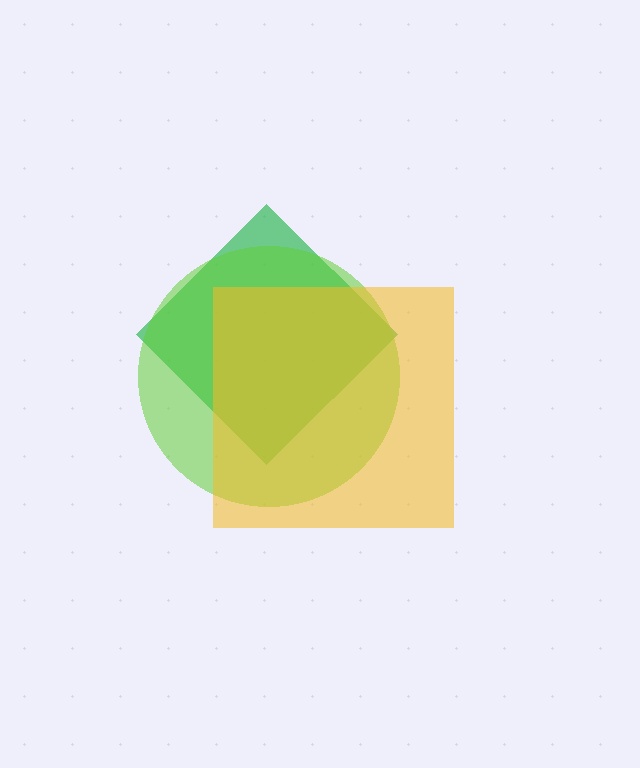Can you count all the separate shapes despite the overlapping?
Yes, there are 3 separate shapes.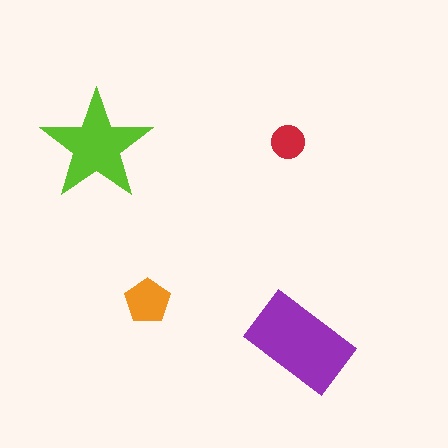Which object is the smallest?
The red circle.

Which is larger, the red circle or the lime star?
The lime star.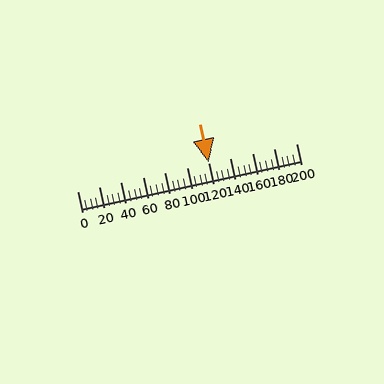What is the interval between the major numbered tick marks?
The major tick marks are spaced 20 units apart.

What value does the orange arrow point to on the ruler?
The orange arrow points to approximately 120.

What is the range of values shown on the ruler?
The ruler shows values from 0 to 200.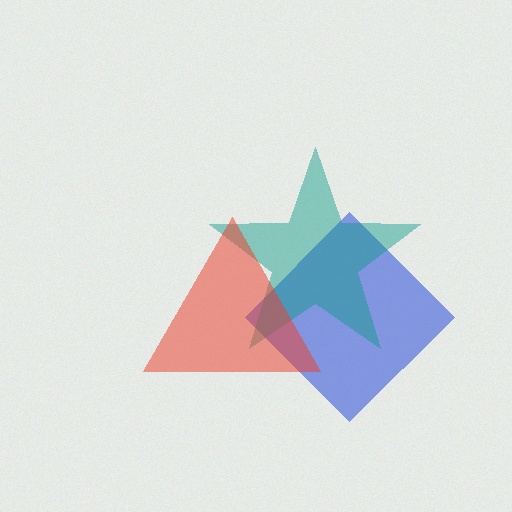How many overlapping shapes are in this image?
There are 3 overlapping shapes in the image.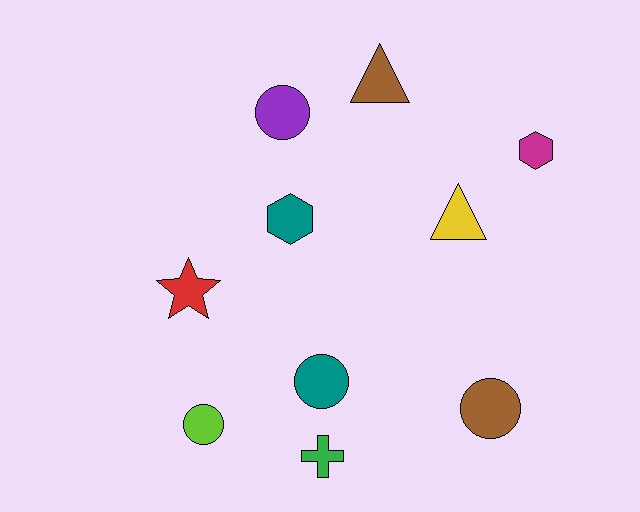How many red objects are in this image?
There is 1 red object.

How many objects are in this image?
There are 10 objects.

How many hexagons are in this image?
There are 2 hexagons.